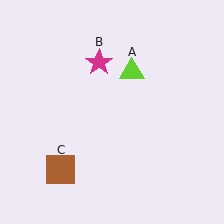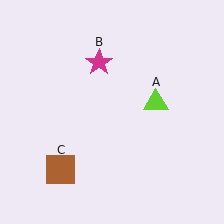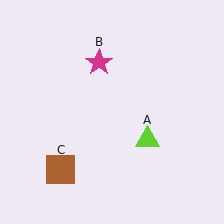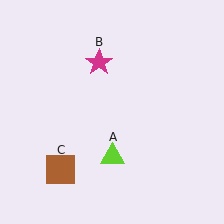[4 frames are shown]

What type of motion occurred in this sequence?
The lime triangle (object A) rotated clockwise around the center of the scene.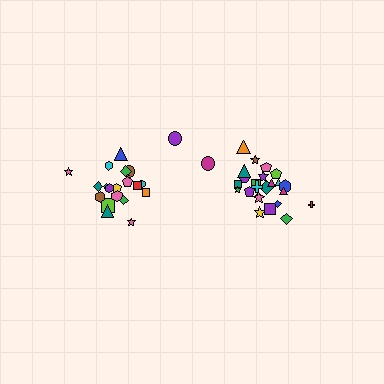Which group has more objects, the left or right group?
The right group.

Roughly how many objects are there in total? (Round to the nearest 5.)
Roughly 45 objects in total.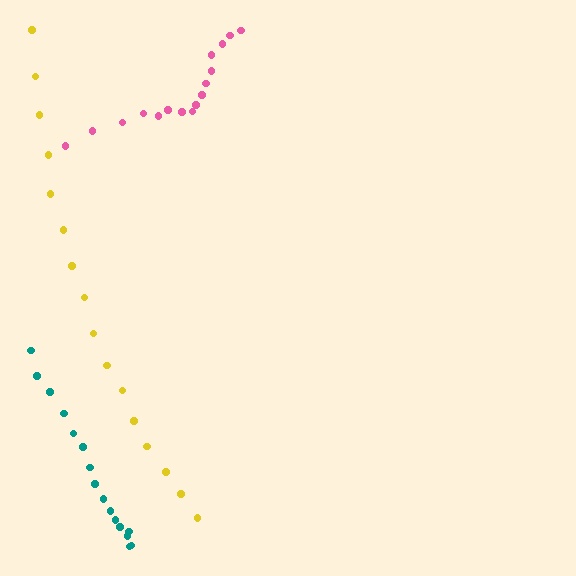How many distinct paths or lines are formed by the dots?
There are 3 distinct paths.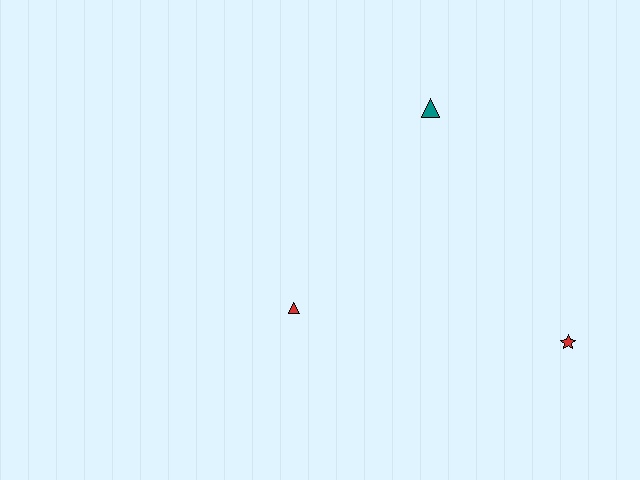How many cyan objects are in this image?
There are no cyan objects.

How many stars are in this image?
There is 1 star.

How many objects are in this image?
There are 3 objects.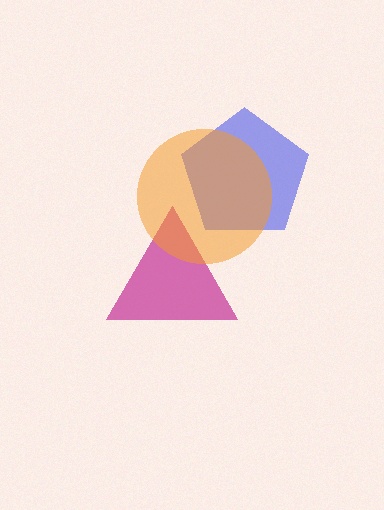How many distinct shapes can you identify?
There are 3 distinct shapes: a blue pentagon, a magenta triangle, an orange circle.